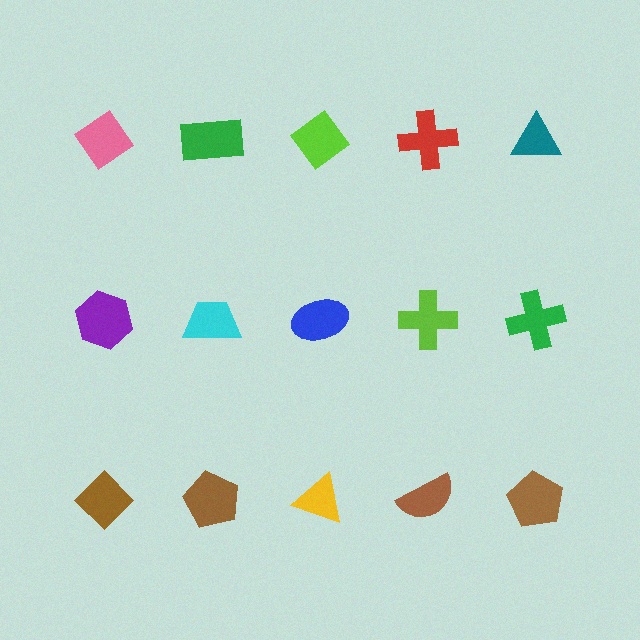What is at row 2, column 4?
A lime cross.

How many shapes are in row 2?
5 shapes.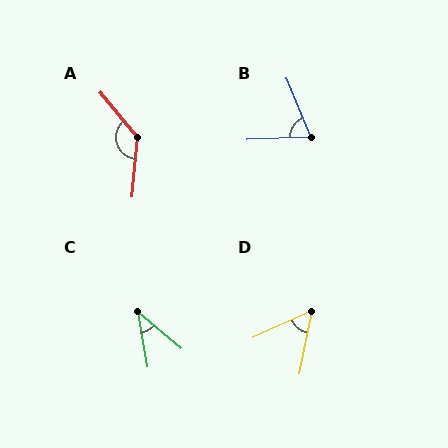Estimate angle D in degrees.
Approximately 54 degrees.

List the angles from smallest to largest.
C (40°), D (54°), B (70°), A (135°).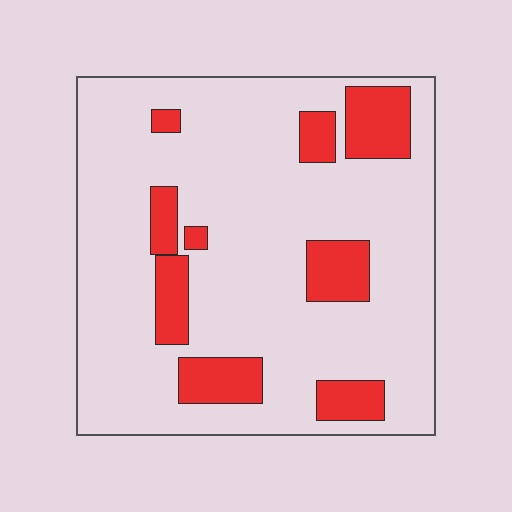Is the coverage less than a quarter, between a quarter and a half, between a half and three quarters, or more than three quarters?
Less than a quarter.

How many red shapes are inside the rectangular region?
9.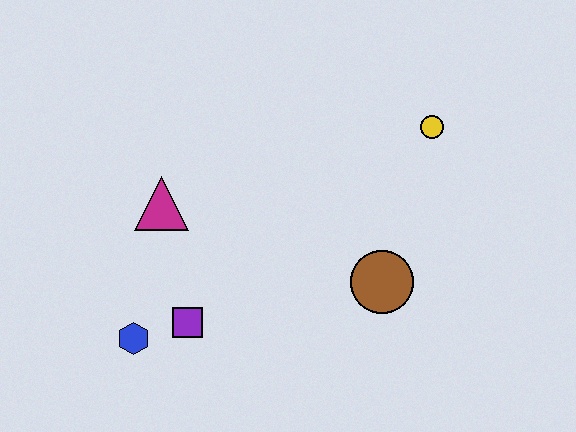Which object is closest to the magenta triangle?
The purple square is closest to the magenta triangle.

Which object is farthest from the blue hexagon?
The yellow circle is farthest from the blue hexagon.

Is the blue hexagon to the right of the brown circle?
No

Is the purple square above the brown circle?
No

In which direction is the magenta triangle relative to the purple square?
The magenta triangle is above the purple square.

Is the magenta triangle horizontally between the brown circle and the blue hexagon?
Yes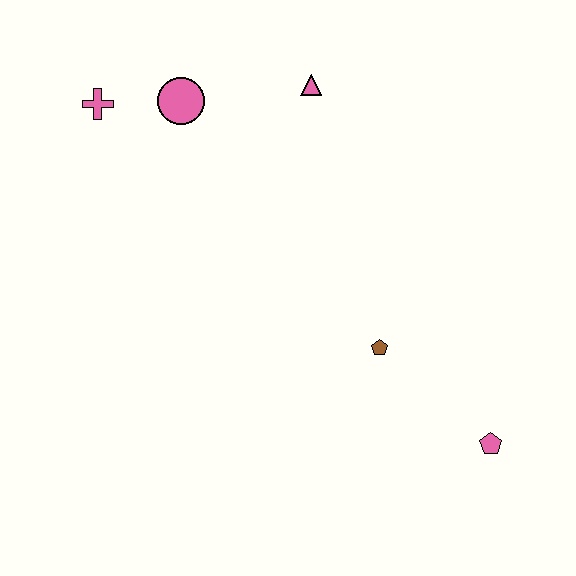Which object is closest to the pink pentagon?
The brown pentagon is closest to the pink pentagon.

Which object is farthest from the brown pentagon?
The pink cross is farthest from the brown pentagon.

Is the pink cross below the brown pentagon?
No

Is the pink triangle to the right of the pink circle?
Yes